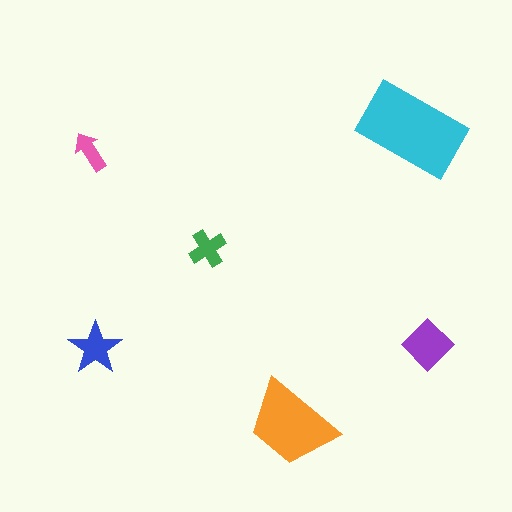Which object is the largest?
The cyan rectangle.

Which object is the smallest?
The pink arrow.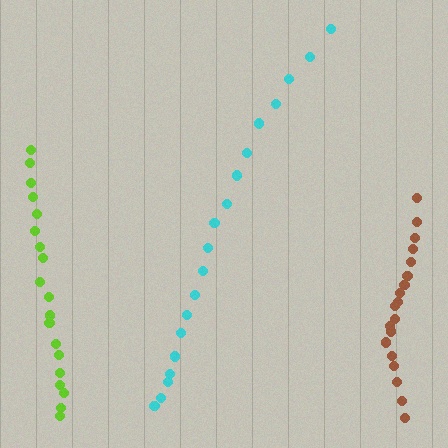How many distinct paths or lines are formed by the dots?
There are 3 distinct paths.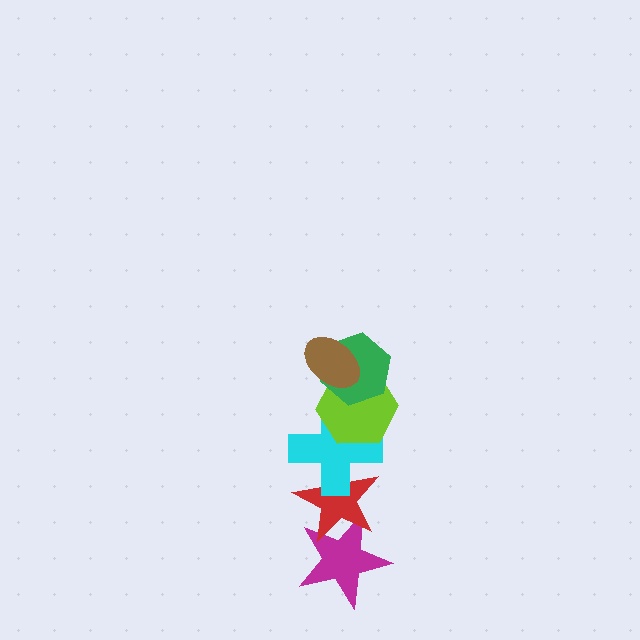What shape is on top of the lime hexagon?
The green hexagon is on top of the lime hexagon.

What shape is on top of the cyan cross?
The lime hexagon is on top of the cyan cross.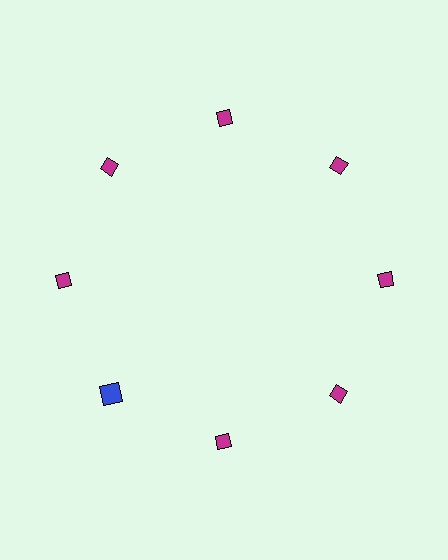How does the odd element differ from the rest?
It differs in both color (blue instead of magenta) and shape (square instead of diamond).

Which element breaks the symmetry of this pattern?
The blue square at roughly the 8 o'clock position breaks the symmetry. All other shapes are magenta diamonds.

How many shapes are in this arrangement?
There are 8 shapes arranged in a ring pattern.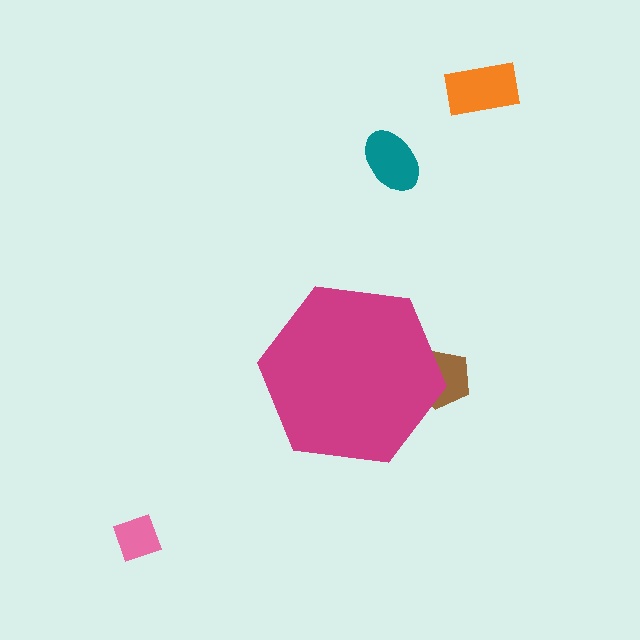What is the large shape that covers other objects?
A magenta hexagon.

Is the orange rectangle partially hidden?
No, the orange rectangle is fully visible.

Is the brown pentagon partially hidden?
Yes, the brown pentagon is partially hidden behind the magenta hexagon.